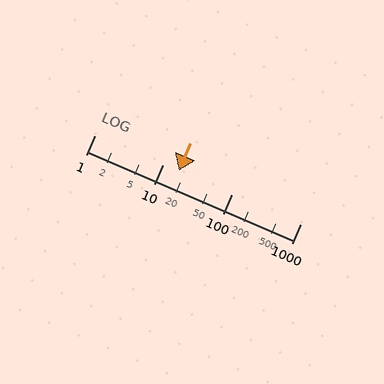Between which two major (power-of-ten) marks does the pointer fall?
The pointer is between 10 and 100.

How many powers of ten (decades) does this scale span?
The scale spans 3 decades, from 1 to 1000.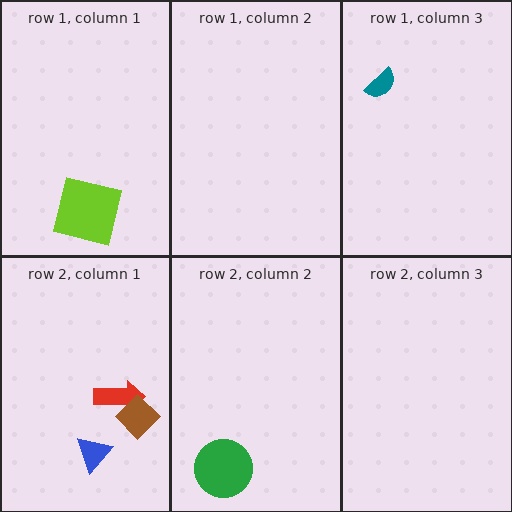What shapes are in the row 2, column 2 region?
The green circle.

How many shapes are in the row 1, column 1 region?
1.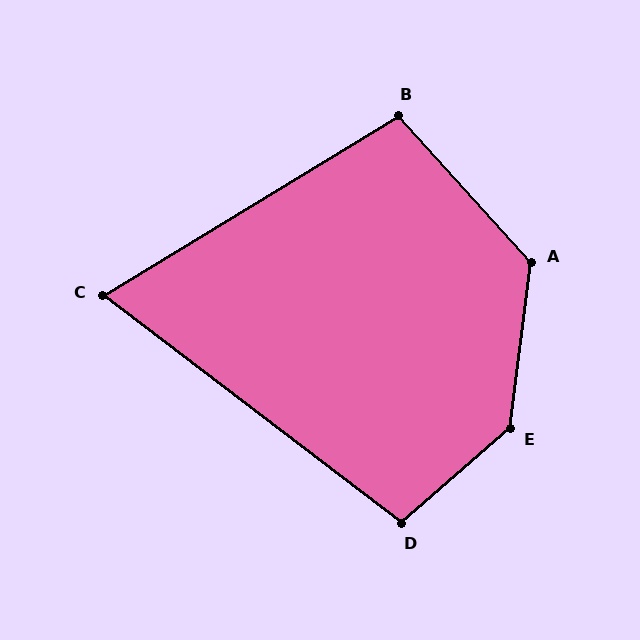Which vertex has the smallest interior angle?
C, at approximately 69 degrees.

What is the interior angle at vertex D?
Approximately 102 degrees (obtuse).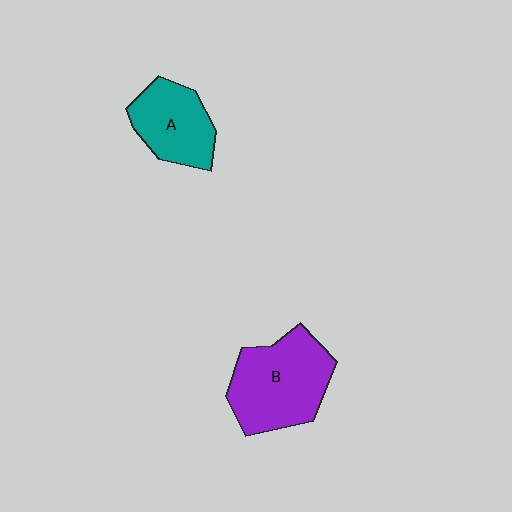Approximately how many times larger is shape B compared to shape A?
Approximately 1.4 times.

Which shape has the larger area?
Shape B (purple).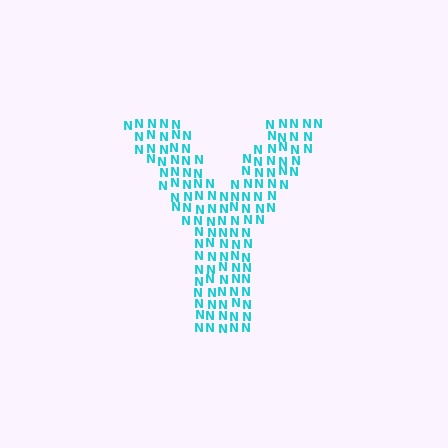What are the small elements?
The small elements are letter N's.